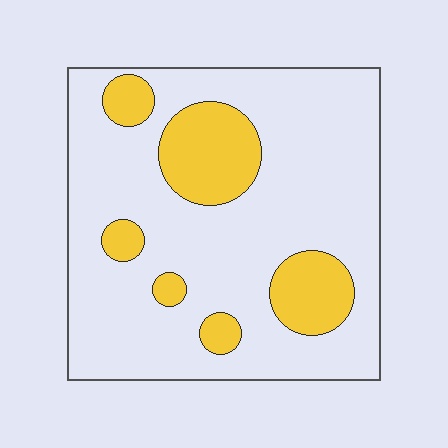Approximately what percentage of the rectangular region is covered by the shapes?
Approximately 20%.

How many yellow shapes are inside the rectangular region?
6.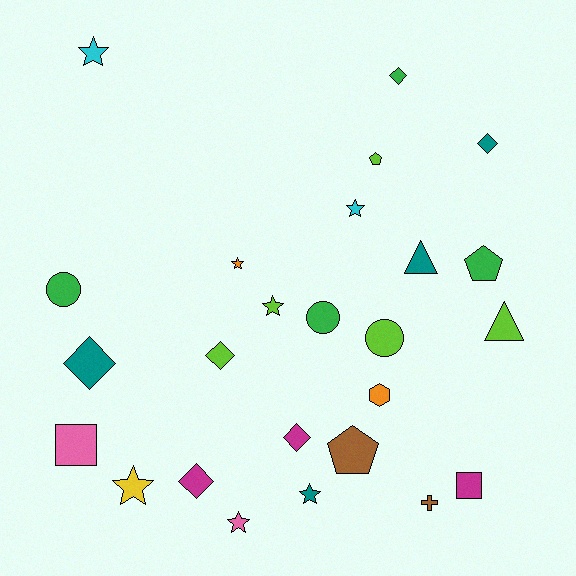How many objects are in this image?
There are 25 objects.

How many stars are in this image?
There are 7 stars.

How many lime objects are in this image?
There are 5 lime objects.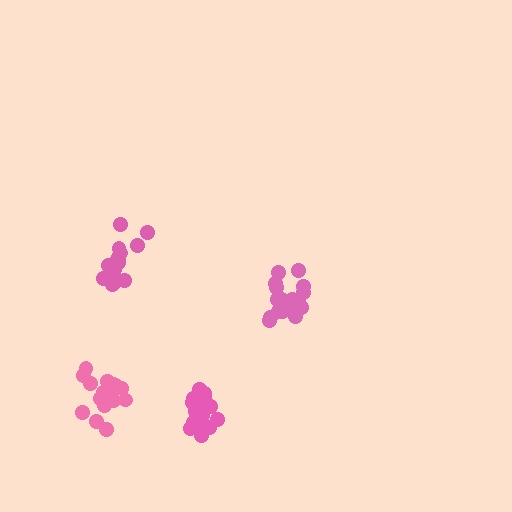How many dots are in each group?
Group 1: 14 dots, Group 2: 18 dots, Group 3: 16 dots, Group 4: 19 dots (67 total).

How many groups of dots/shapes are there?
There are 4 groups.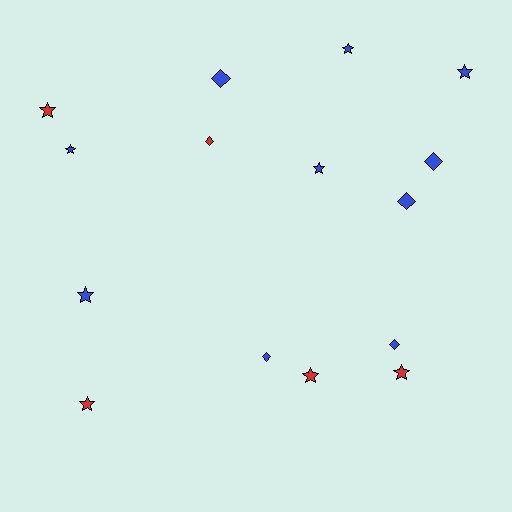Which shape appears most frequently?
Star, with 9 objects.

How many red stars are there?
There are 4 red stars.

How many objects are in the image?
There are 15 objects.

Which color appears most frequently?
Blue, with 10 objects.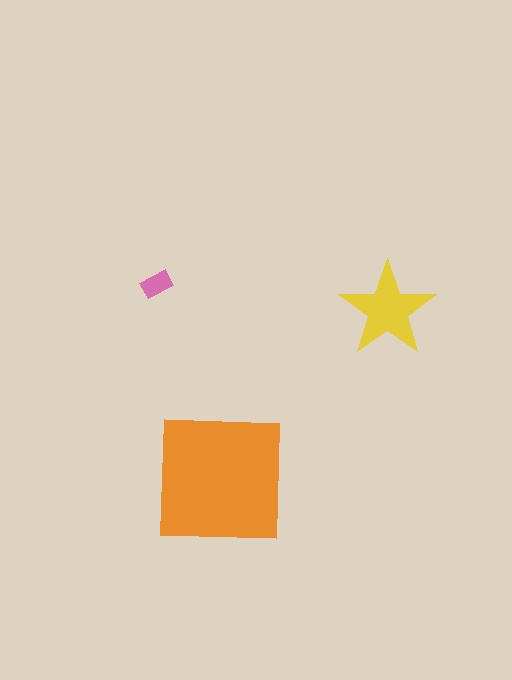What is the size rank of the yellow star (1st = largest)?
2nd.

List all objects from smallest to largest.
The pink rectangle, the yellow star, the orange square.